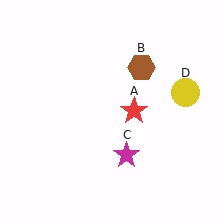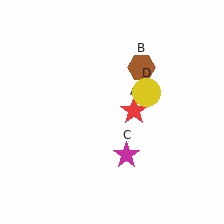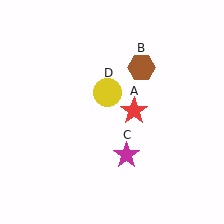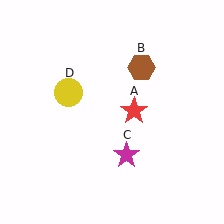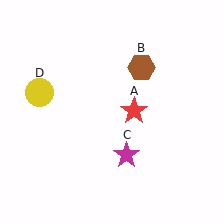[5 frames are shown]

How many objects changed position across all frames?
1 object changed position: yellow circle (object D).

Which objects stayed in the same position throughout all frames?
Red star (object A) and brown hexagon (object B) and magenta star (object C) remained stationary.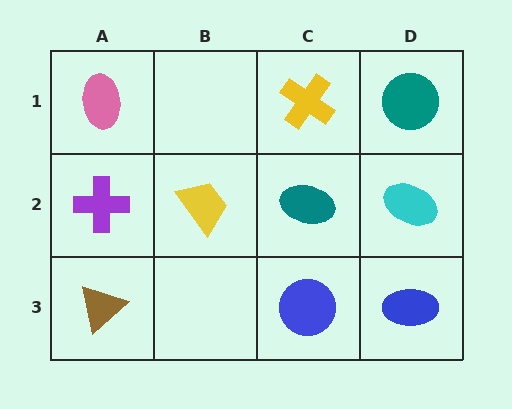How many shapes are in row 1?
3 shapes.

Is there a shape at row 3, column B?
No, that cell is empty.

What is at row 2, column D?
A cyan ellipse.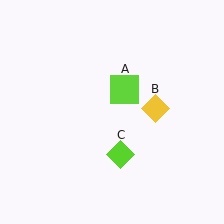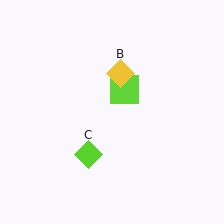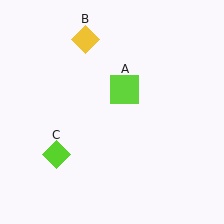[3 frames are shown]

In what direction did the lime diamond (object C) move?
The lime diamond (object C) moved left.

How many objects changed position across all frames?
2 objects changed position: yellow diamond (object B), lime diamond (object C).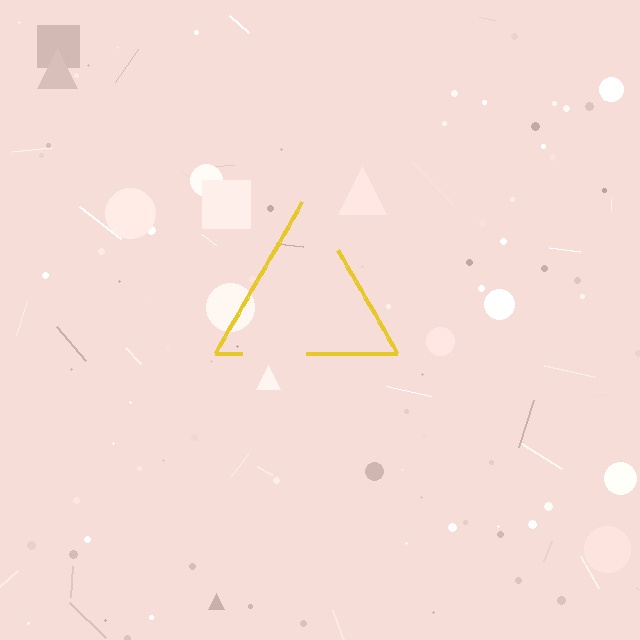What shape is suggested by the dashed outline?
The dashed outline suggests a triangle.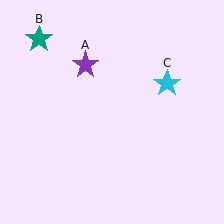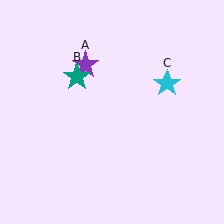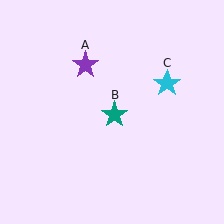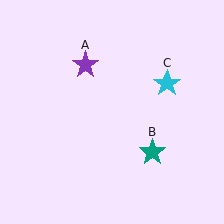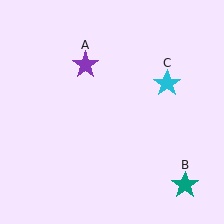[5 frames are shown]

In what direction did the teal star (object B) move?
The teal star (object B) moved down and to the right.